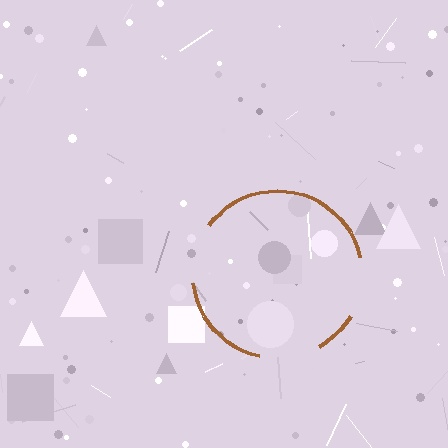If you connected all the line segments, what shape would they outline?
They would outline a circle.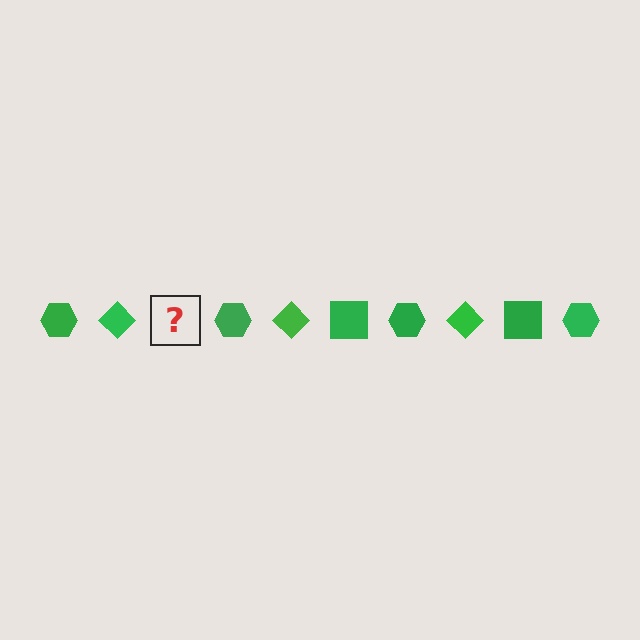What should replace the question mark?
The question mark should be replaced with a green square.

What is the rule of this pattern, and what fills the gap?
The rule is that the pattern cycles through hexagon, diamond, square shapes in green. The gap should be filled with a green square.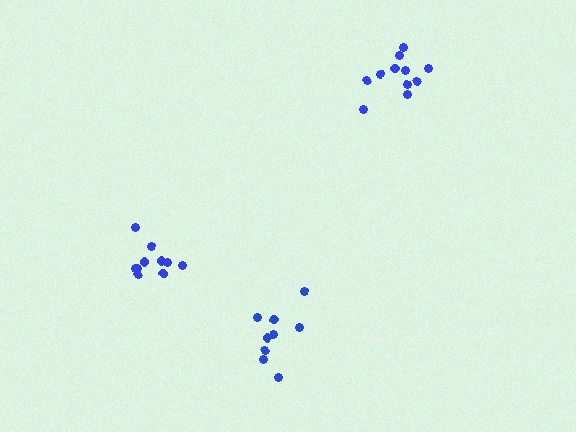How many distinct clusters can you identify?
There are 3 distinct clusters.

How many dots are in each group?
Group 1: 10 dots, Group 2: 9 dots, Group 3: 11 dots (30 total).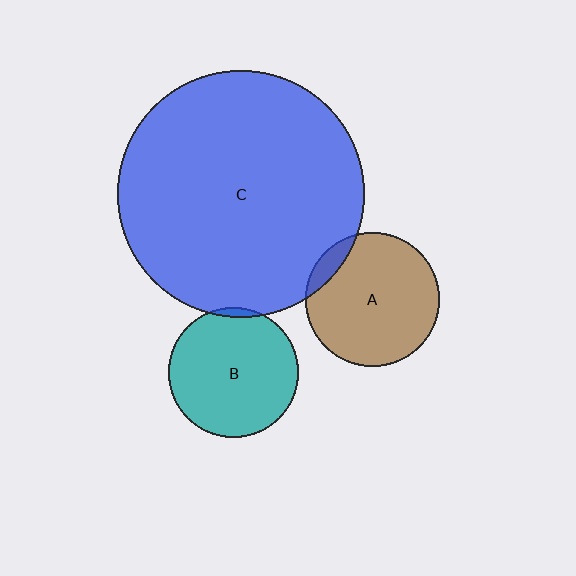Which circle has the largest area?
Circle C (blue).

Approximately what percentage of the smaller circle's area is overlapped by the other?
Approximately 5%.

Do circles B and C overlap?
Yes.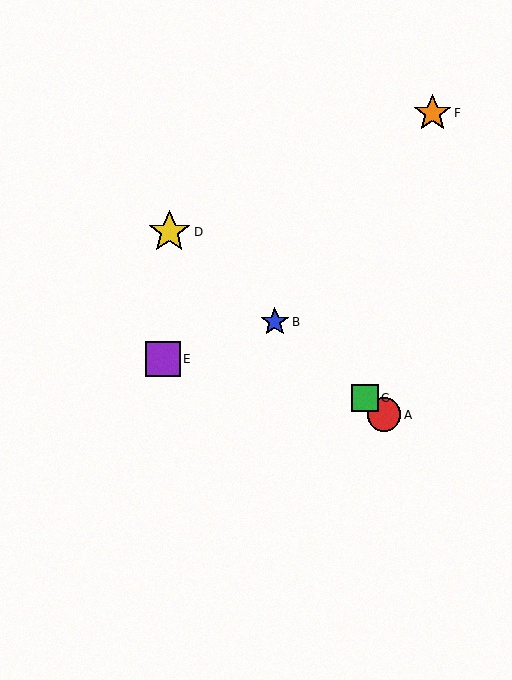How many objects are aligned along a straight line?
4 objects (A, B, C, D) are aligned along a straight line.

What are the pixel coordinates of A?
Object A is at (384, 415).